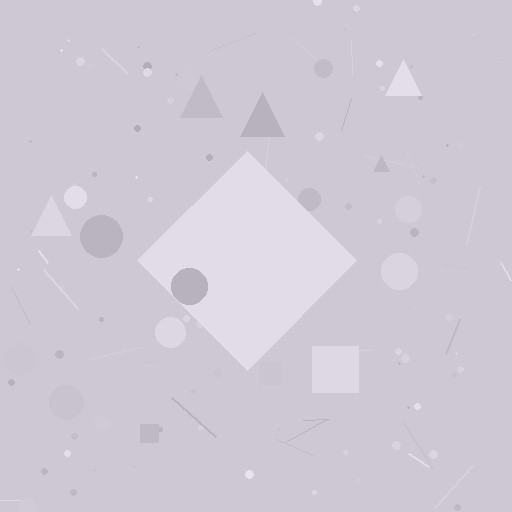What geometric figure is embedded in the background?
A diamond is embedded in the background.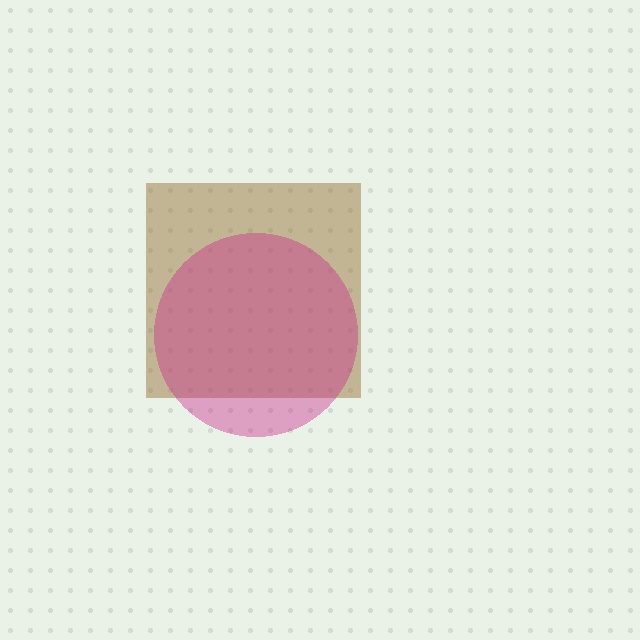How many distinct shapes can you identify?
There are 2 distinct shapes: a brown square, a magenta circle.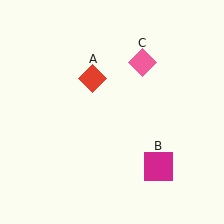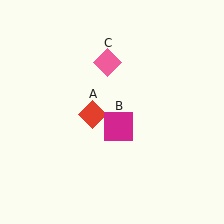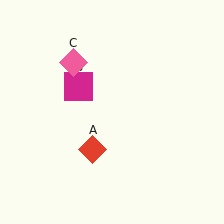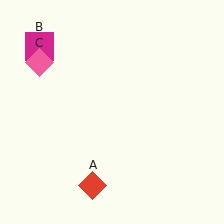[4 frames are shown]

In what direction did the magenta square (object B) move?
The magenta square (object B) moved up and to the left.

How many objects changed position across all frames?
3 objects changed position: red diamond (object A), magenta square (object B), pink diamond (object C).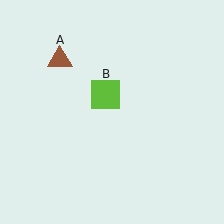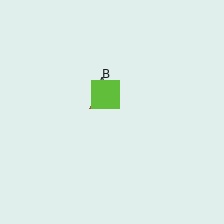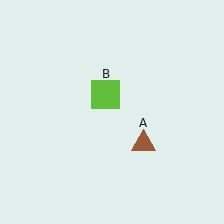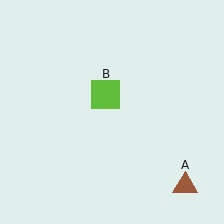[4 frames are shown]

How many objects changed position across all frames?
1 object changed position: brown triangle (object A).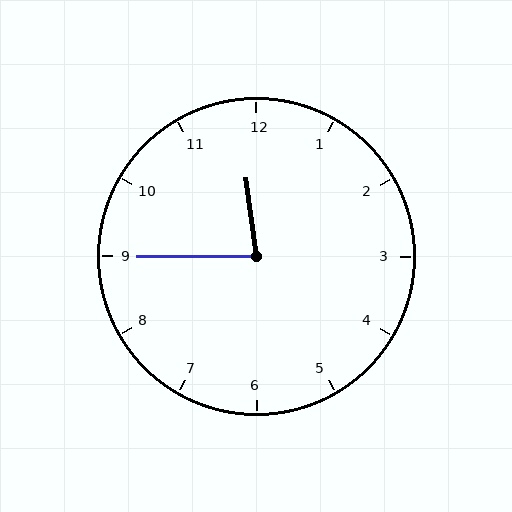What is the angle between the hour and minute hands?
Approximately 82 degrees.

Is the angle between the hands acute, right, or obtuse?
It is acute.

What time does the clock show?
11:45.